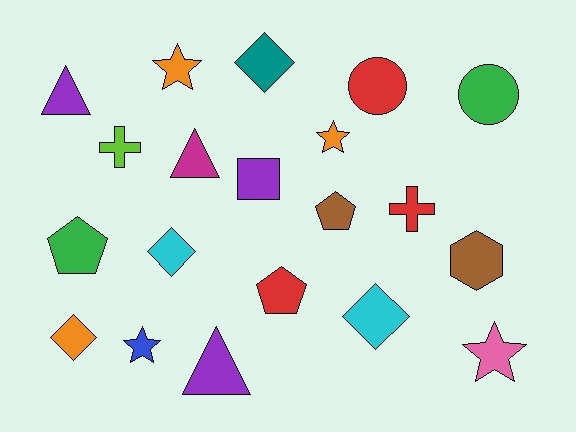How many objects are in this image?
There are 20 objects.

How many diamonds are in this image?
There are 4 diamonds.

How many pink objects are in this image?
There is 1 pink object.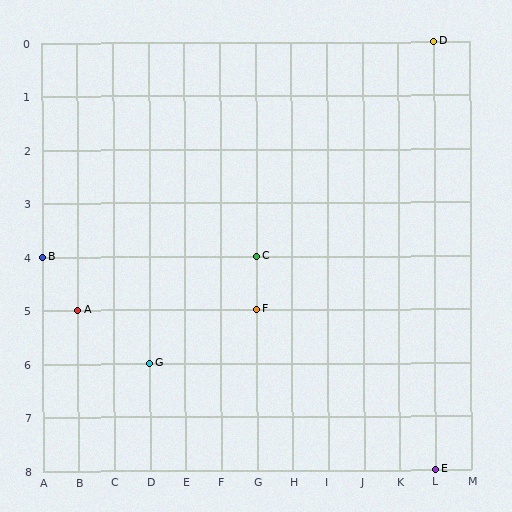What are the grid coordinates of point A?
Point A is at grid coordinates (B, 5).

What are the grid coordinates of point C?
Point C is at grid coordinates (G, 4).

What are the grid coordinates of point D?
Point D is at grid coordinates (L, 0).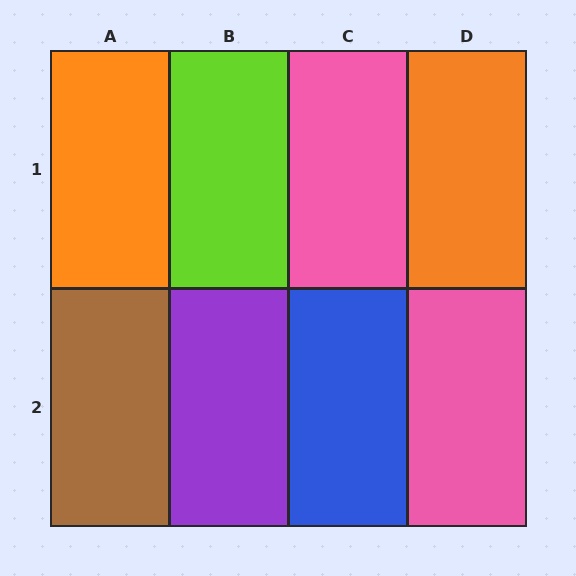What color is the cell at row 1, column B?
Lime.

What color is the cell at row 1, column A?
Orange.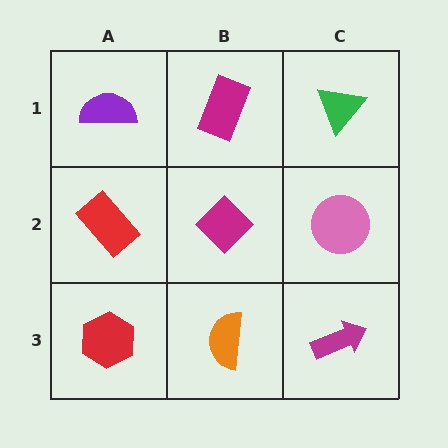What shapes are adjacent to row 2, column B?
A magenta rectangle (row 1, column B), an orange semicircle (row 3, column B), a red rectangle (row 2, column A), a pink circle (row 2, column C).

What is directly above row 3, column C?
A pink circle.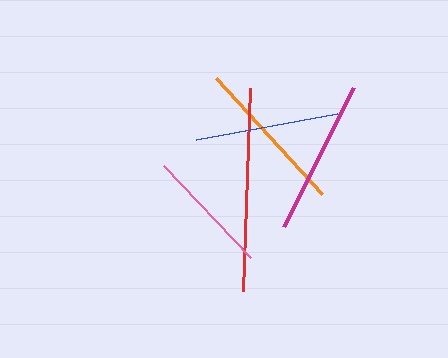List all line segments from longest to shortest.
From longest to shortest: red, orange, magenta, blue, pink.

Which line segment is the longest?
The red line is the longest at approximately 203 pixels.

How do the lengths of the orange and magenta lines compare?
The orange and magenta lines are approximately the same length.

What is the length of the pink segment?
The pink segment is approximately 126 pixels long.